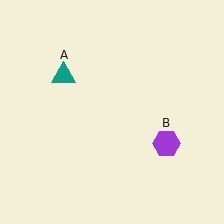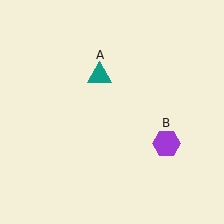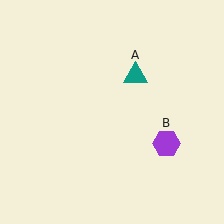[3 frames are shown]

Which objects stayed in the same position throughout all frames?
Purple hexagon (object B) remained stationary.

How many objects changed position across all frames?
1 object changed position: teal triangle (object A).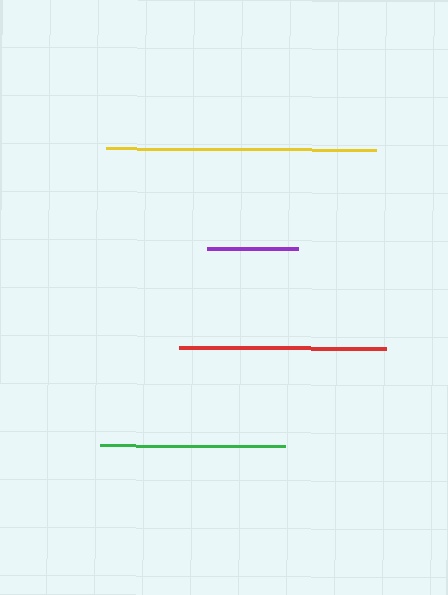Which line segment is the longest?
The yellow line is the longest at approximately 271 pixels.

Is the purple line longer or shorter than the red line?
The red line is longer than the purple line.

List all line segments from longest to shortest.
From longest to shortest: yellow, red, green, purple.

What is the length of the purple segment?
The purple segment is approximately 91 pixels long.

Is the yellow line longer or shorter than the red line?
The yellow line is longer than the red line.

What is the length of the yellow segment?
The yellow segment is approximately 271 pixels long.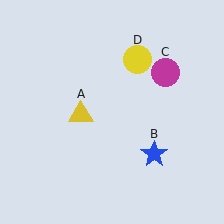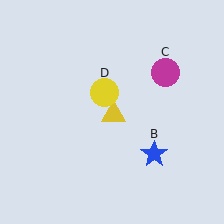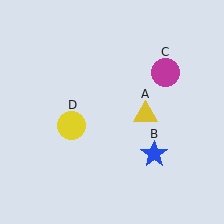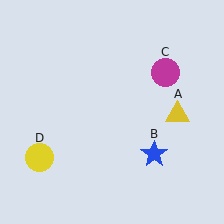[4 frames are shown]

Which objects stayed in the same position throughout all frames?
Blue star (object B) and magenta circle (object C) remained stationary.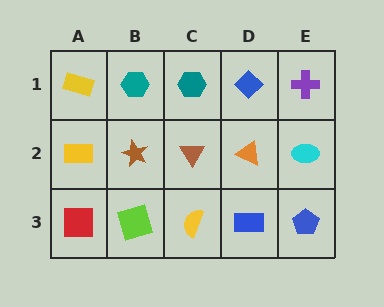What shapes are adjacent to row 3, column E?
A cyan ellipse (row 2, column E), a blue rectangle (row 3, column D).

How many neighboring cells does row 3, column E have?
2.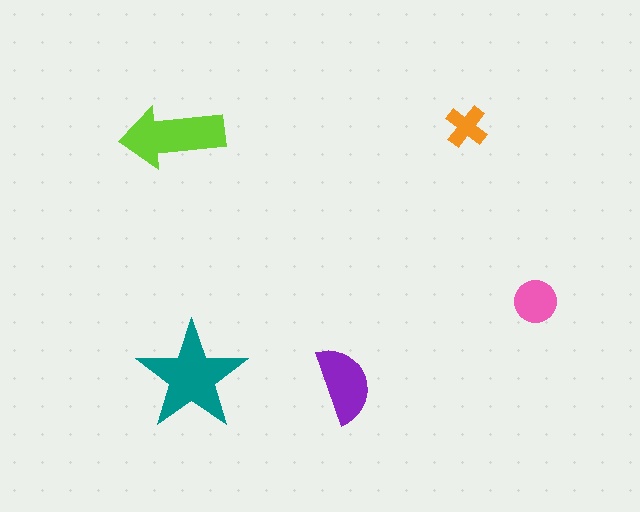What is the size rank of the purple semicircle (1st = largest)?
3rd.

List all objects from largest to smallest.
The teal star, the lime arrow, the purple semicircle, the pink circle, the orange cross.